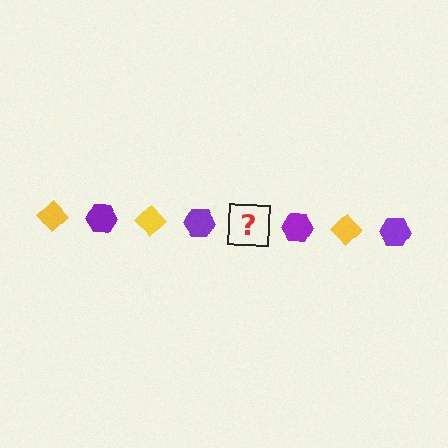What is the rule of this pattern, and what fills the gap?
The rule is that the pattern alternates between yellow diamond and purple hexagon. The gap should be filled with a yellow diamond.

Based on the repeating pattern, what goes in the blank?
The blank should be a yellow diamond.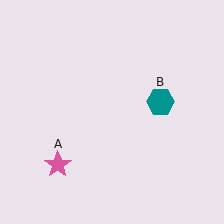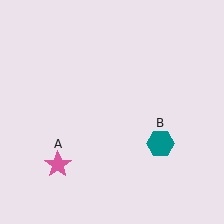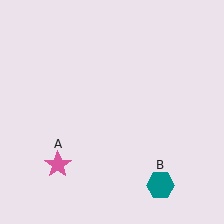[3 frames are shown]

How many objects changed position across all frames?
1 object changed position: teal hexagon (object B).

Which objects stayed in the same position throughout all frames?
Pink star (object A) remained stationary.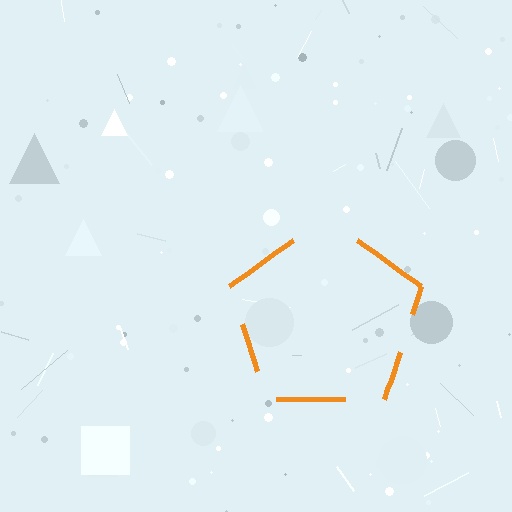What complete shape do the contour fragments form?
The contour fragments form a pentagon.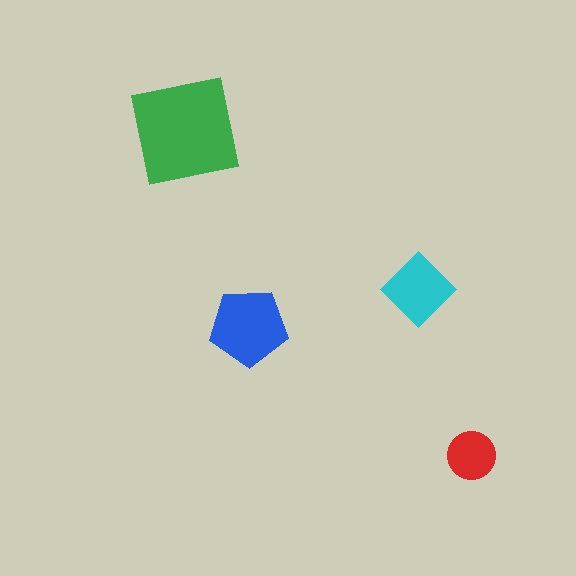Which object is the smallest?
The red circle.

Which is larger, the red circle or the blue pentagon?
The blue pentagon.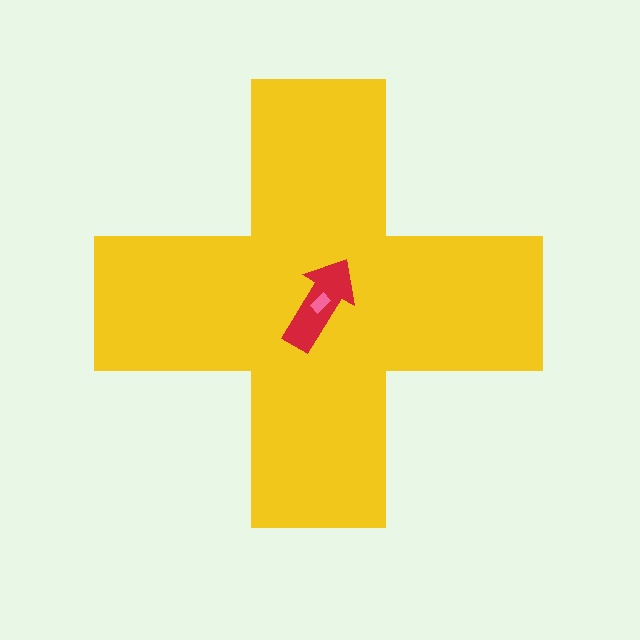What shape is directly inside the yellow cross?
The red arrow.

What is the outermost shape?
The yellow cross.